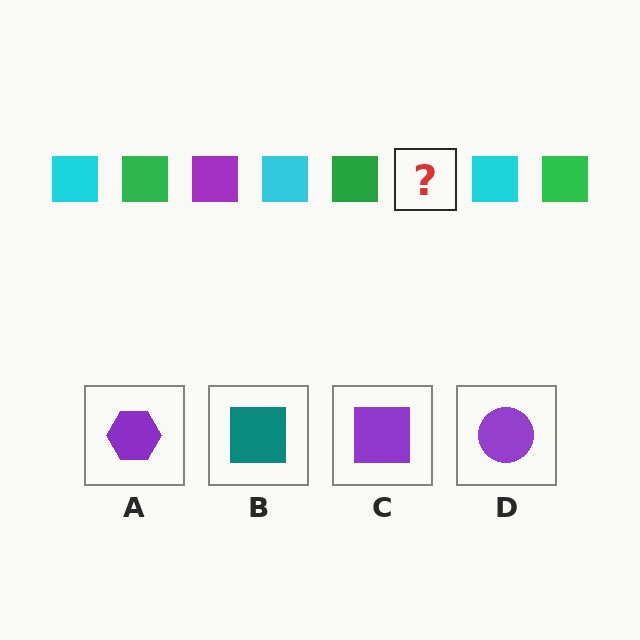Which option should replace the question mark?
Option C.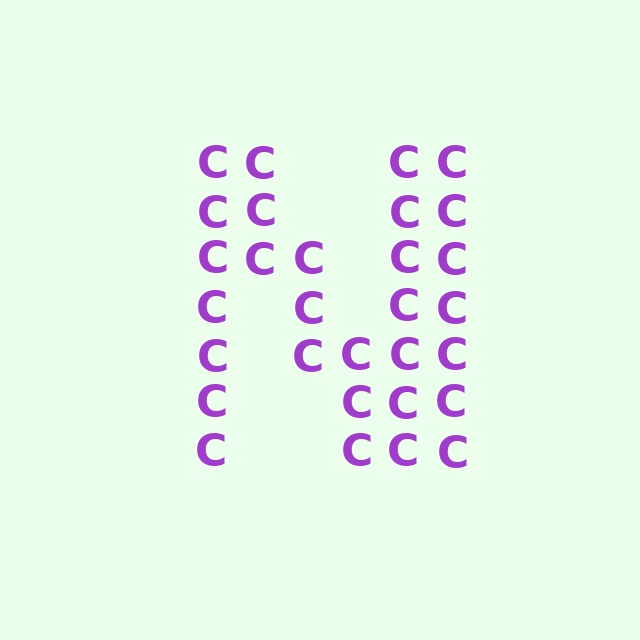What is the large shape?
The large shape is the letter N.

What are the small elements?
The small elements are letter C's.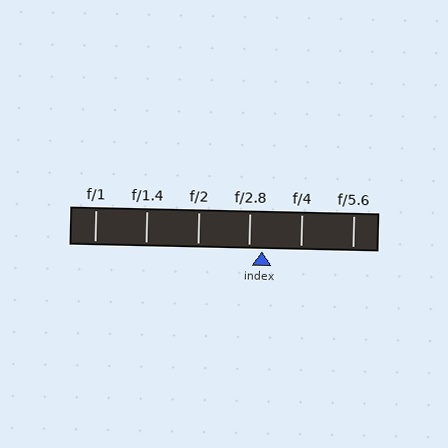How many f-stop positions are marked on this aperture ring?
There are 6 f-stop positions marked.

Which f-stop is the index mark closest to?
The index mark is closest to f/2.8.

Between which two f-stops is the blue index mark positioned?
The index mark is between f/2.8 and f/4.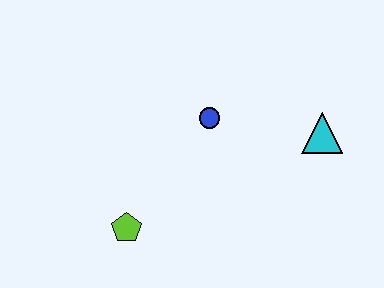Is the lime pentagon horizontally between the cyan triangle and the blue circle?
No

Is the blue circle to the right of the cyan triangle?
No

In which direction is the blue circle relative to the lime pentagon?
The blue circle is above the lime pentagon.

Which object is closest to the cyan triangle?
The blue circle is closest to the cyan triangle.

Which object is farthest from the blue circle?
The lime pentagon is farthest from the blue circle.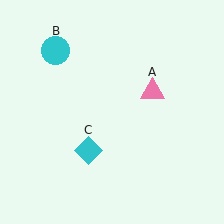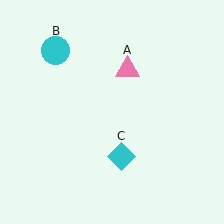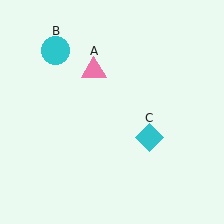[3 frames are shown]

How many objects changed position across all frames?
2 objects changed position: pink triangle (object A), cyan diamond (object C).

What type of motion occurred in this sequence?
The pink triangle (object A), cyan diamond (object C) rotated counterclockwise around the center of the scene.